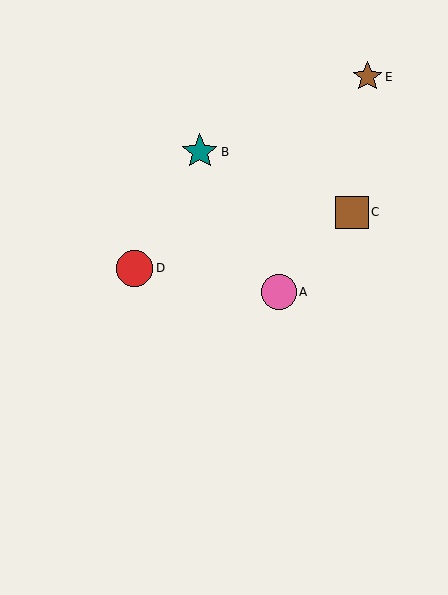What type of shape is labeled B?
Shape B is a teal star.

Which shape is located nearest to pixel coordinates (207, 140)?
The teal star (labeled B) at (200, 152) is nearest to that location.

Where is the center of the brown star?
The center of the brown star is at (367, 77).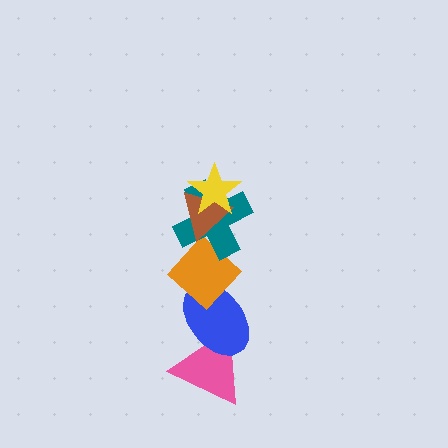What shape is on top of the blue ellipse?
The orange diamond is on top of the blue ellipse.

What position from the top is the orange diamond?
The orange diamond is 4th from the top.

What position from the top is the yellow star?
The yellow star is 1st from the top.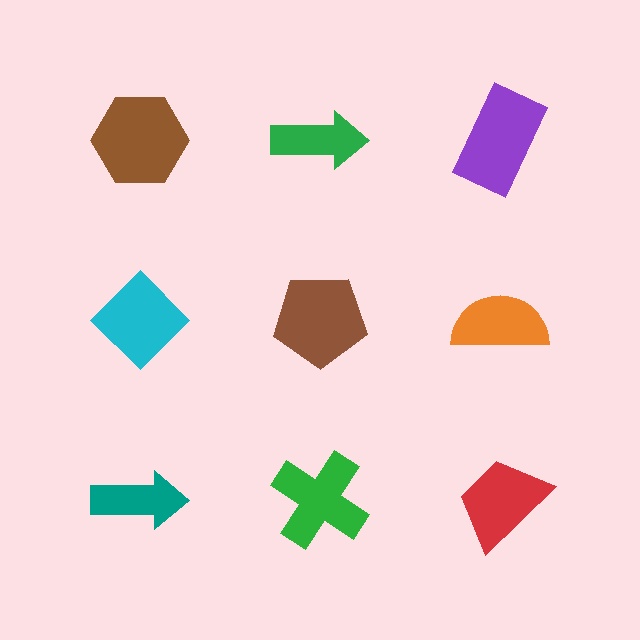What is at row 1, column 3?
A purple rectangle.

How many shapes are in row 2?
3 shapes.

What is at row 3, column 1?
A teal arrow.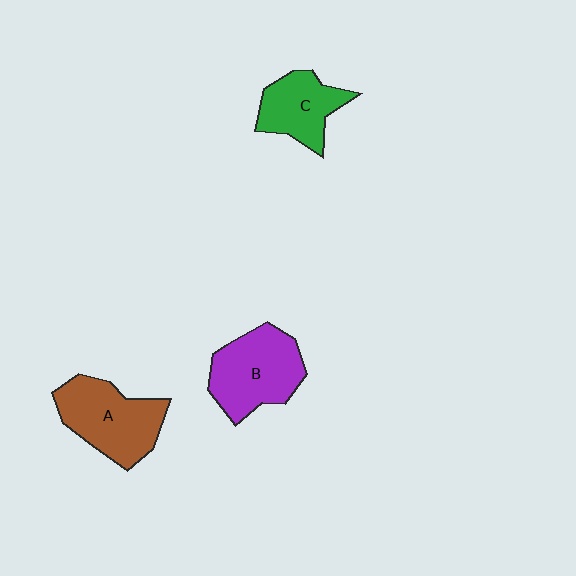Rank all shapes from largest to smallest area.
From largest to smallest: A (brown), B (purple), C (green).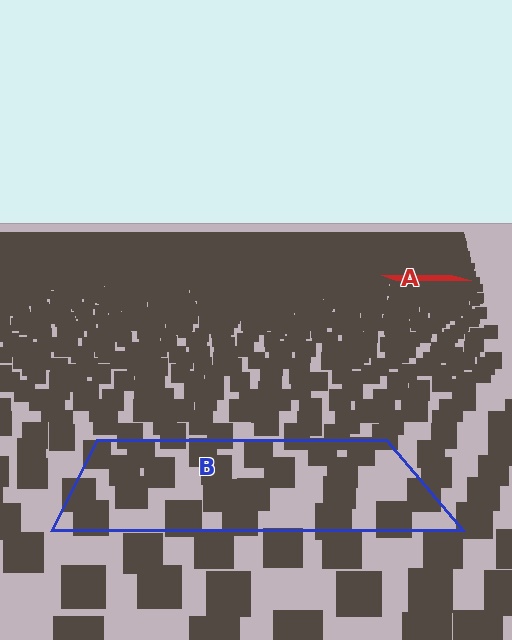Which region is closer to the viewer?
Region B is closer. The texture elements there are larger and more spread out.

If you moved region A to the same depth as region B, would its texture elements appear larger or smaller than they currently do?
They would appear larger. At a closer depth, the same texture elements are projected at a bigger on-screen size.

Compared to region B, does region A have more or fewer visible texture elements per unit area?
Region A has more texture elements per unit area — they are packed more densely because it is farther away.